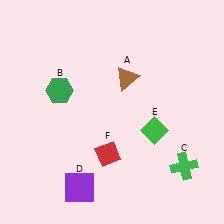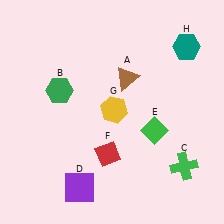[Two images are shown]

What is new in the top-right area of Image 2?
A yellow hexagon (G) was added in the top-right area of Image 2.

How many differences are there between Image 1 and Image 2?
There are 2 differences between the two images.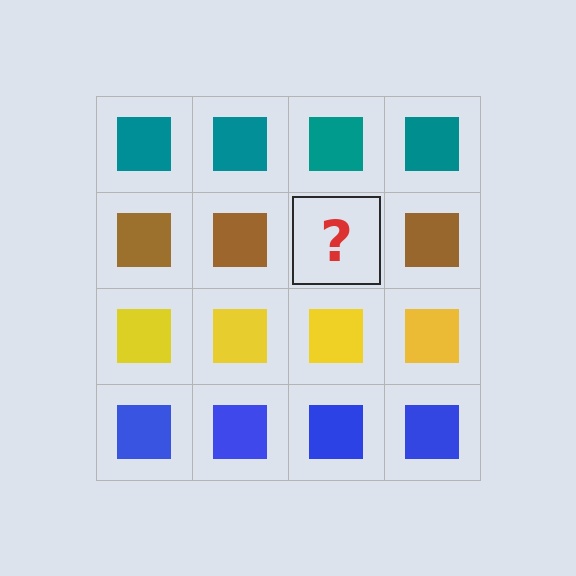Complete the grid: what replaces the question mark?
The question mark should be replaced with a brown square.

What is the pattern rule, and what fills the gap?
The rule is that each row has a consistent color. The gap should be filled with a brown square.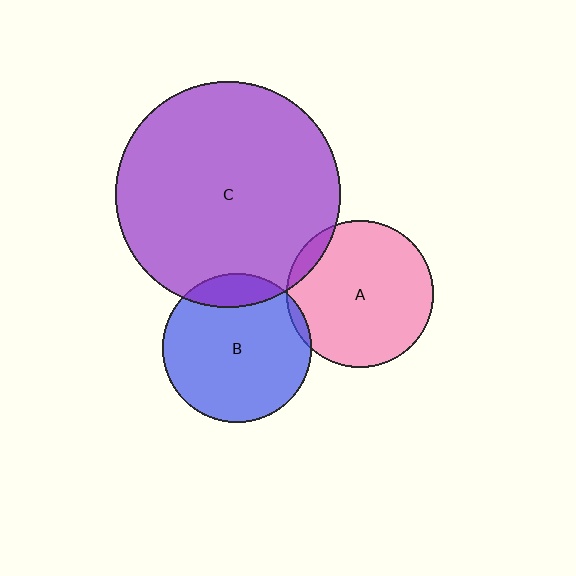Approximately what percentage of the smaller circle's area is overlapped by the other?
Approximately 15%.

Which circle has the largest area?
Circle C (purple).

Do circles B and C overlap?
Yes.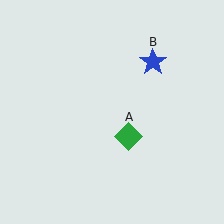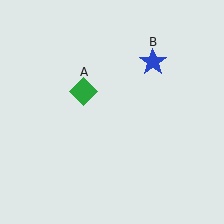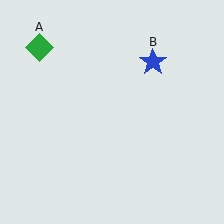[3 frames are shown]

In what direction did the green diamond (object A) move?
The green diamond (object A) moved up and to the left.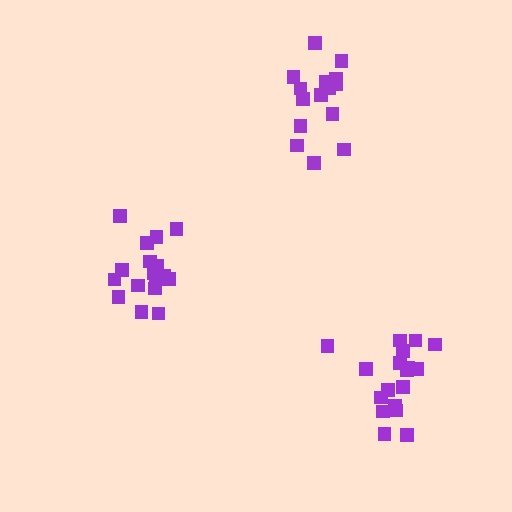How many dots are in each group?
Group 1: 18 dots, Group 2: 17 dots, Group 3: 15 dots (50 total).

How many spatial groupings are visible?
There are 3 spatial groupings.